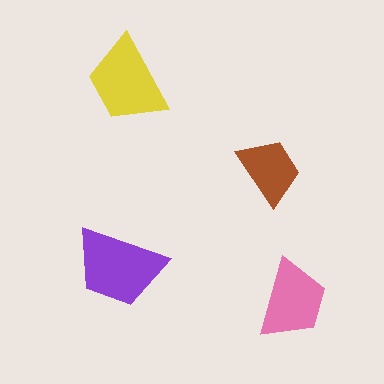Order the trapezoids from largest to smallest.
the purple one, the yellow one, the pink one, the brown one.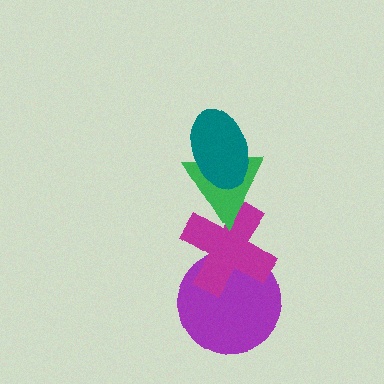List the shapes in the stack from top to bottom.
From top to bottom: the teal ellipse, the green triangle, the magenta cross, the purple circle.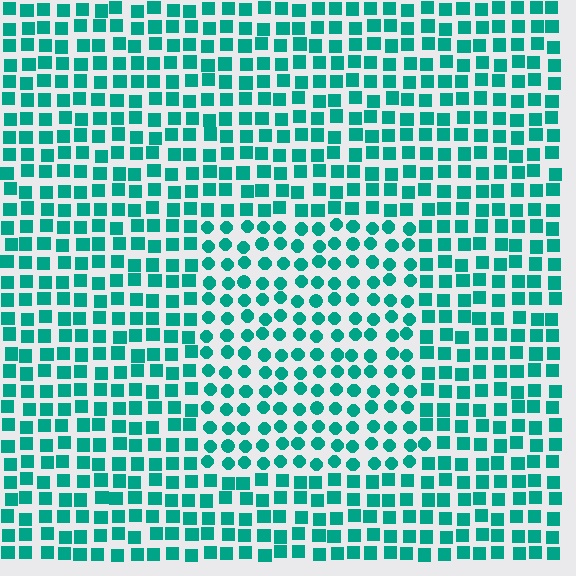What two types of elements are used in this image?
The image uses circles inside the rectangle region and squares outside it.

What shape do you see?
I see a rectangle.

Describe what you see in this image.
The image is filled with small teal elements arranged in a uniform grid. A rectangle-shaped region contains circles, while the surrounding area contains squares. The boundary is defined purely by the change in element shape.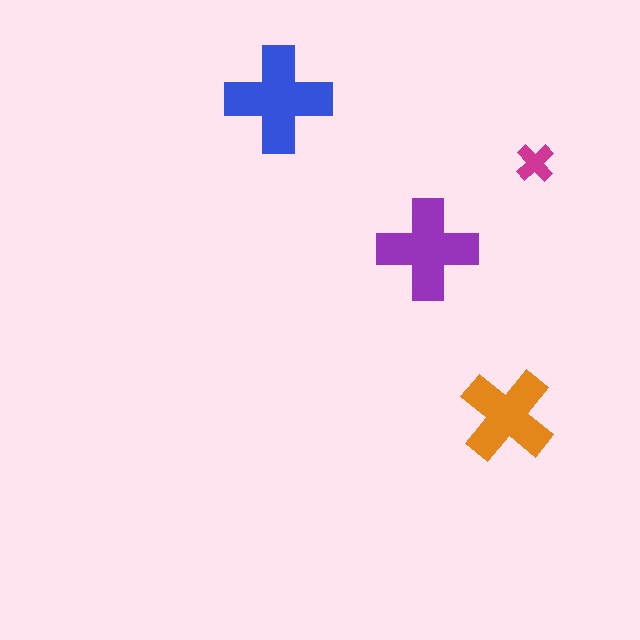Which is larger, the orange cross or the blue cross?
The blue one.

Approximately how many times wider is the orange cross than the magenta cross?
About 2.5 times wider.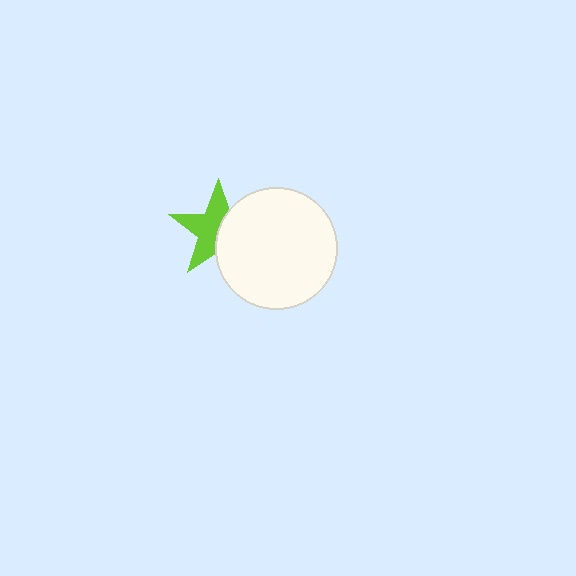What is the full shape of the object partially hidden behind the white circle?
The partially hidden object is a lime star.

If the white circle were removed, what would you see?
You would see the complete lime star.